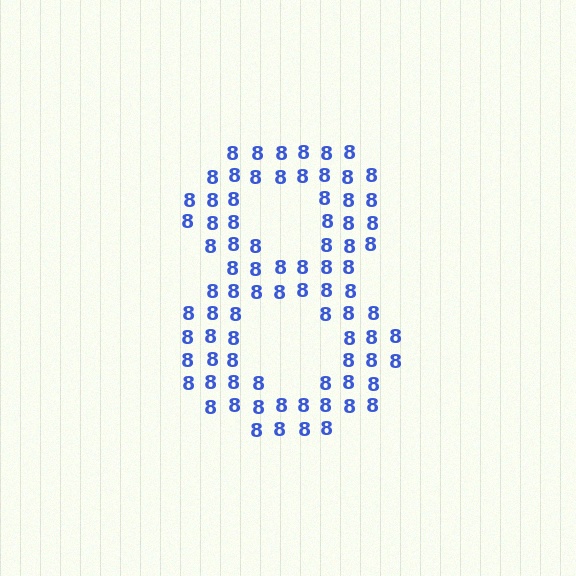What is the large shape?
The large shape is the digit 8.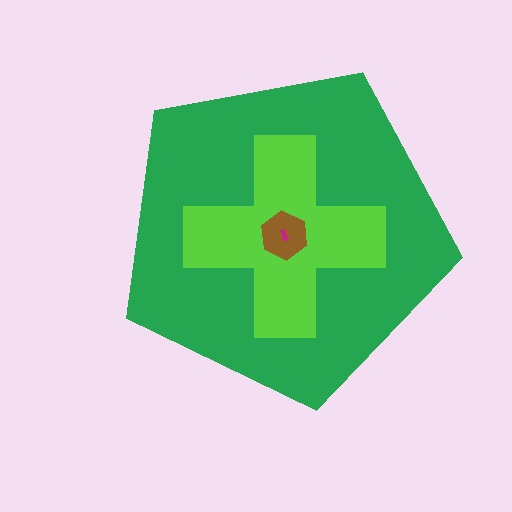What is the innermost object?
The magenta arrow.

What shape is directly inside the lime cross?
The brown hexagon.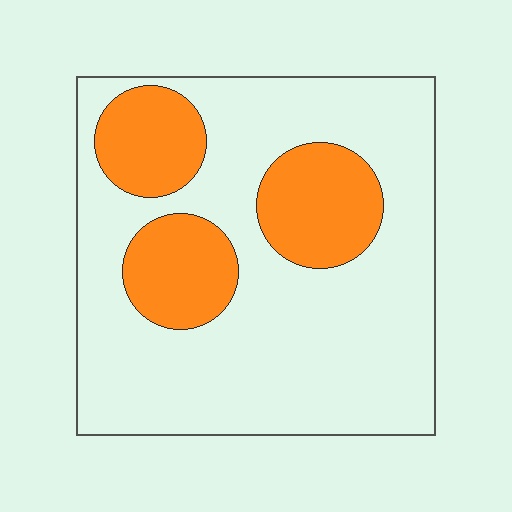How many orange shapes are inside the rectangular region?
3.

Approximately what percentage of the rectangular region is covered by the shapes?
Approximately 25%.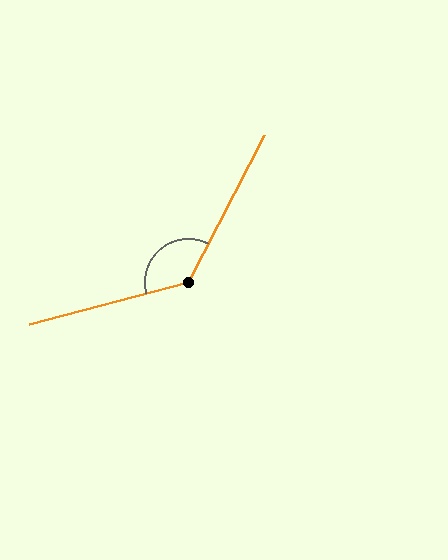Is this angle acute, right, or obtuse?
It is obtuse.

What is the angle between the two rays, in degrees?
Approximately 132 degrees.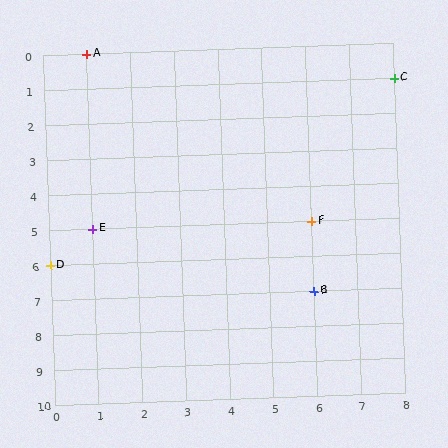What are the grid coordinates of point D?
Point D is at grid coordinates (0, 6).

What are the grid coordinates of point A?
Point A is at grid coordinates (1, 0).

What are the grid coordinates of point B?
Point B is at grid coordinates (6, 7).